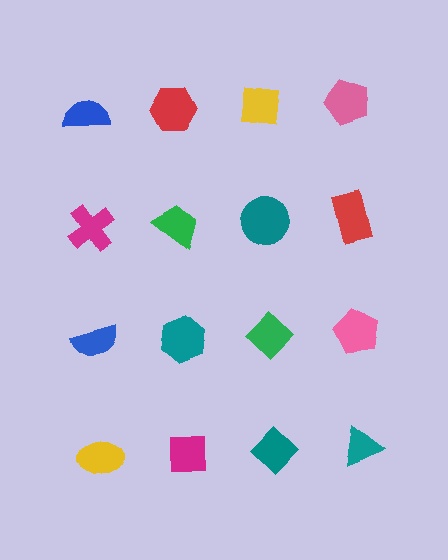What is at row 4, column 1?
A yellow ellipse.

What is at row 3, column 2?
A teal hexagon.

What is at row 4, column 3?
A teal diamond.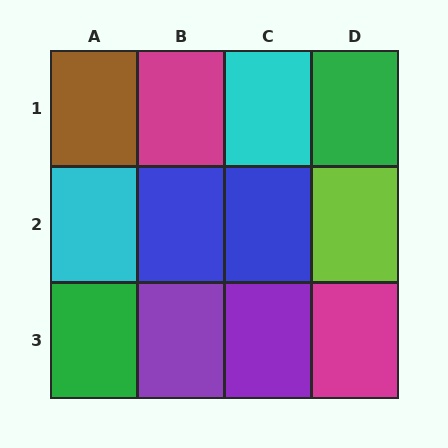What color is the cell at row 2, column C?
Blue.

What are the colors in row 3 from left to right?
Green, purple, purple, magenta.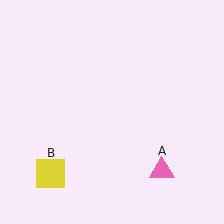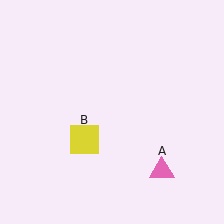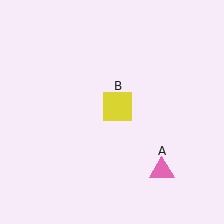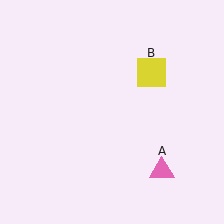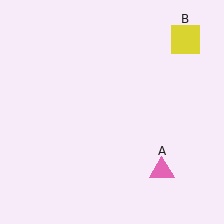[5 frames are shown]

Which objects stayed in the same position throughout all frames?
Pink triangle (object A) remained stationary.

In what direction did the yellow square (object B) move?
The yellow square (object B) moved up and to the right.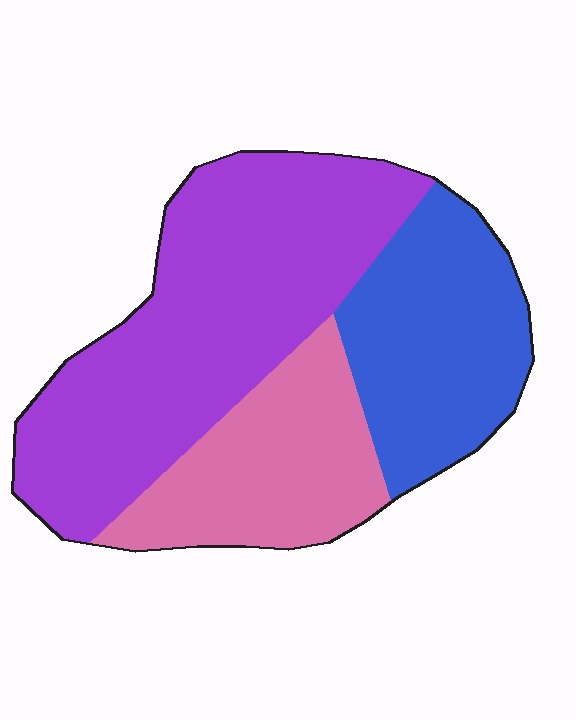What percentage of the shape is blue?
Blue takes up between a sixth and a third of the shape.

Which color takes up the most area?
Purple, at roughly 50%.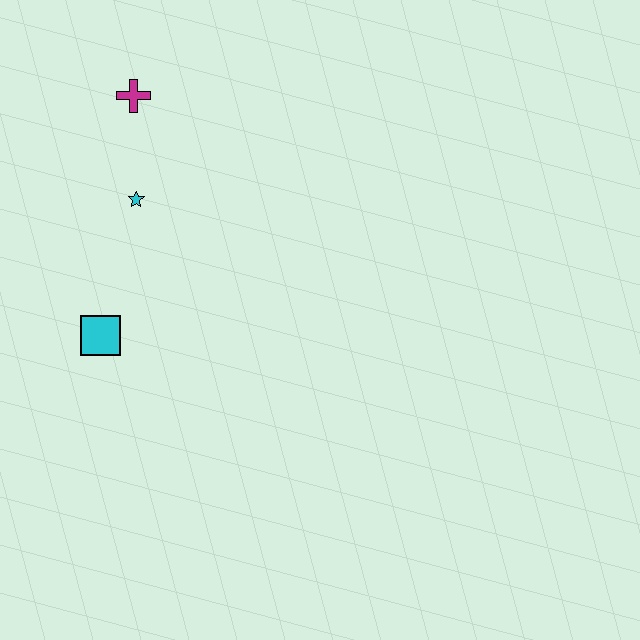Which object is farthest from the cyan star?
The cyan square is farthest from the cyan star.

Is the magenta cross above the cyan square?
Yes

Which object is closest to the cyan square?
The cyan star is closest to the cyan square.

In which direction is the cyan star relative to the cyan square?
The cyan star is above the cyan square.